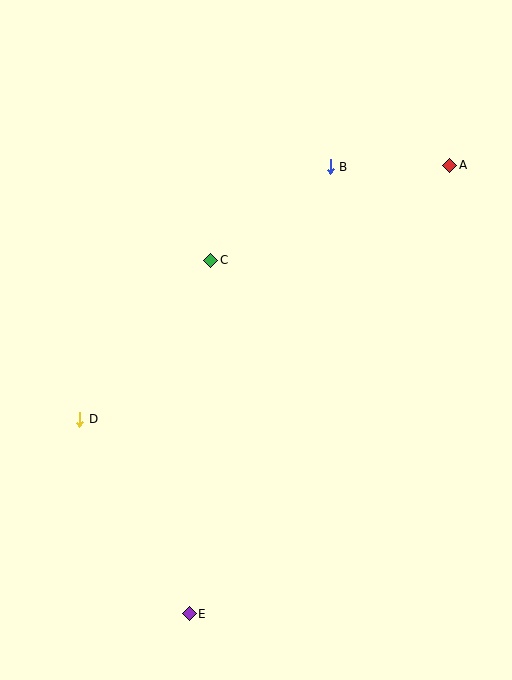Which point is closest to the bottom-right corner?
Point E is closest to the bottom-right corner.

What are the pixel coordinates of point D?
Point D is at (80, 419).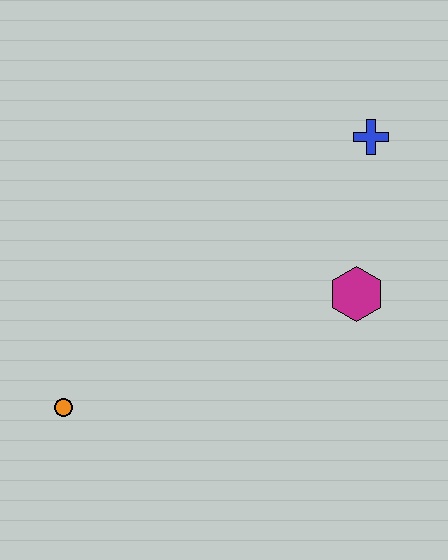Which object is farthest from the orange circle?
The blue cross is farthest from the orange circle.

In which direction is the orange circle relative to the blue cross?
The orange circle is to the left of the blue cross.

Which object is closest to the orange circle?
The magenta hexagon is closest to the orange circle.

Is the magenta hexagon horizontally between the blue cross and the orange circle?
Yes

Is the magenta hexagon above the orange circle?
Yes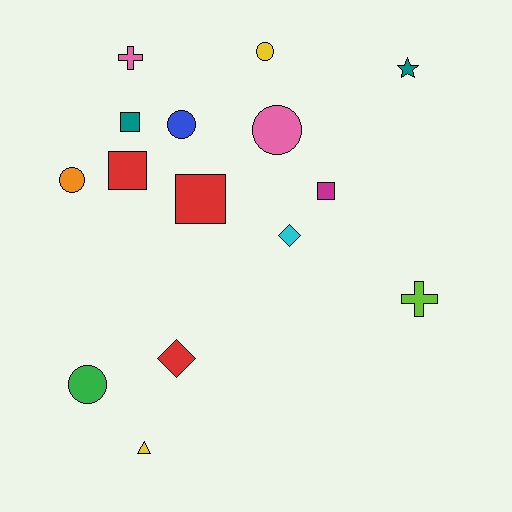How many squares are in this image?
There are 4 squares.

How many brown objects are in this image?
There are no brown objects.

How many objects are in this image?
There are 15 objects.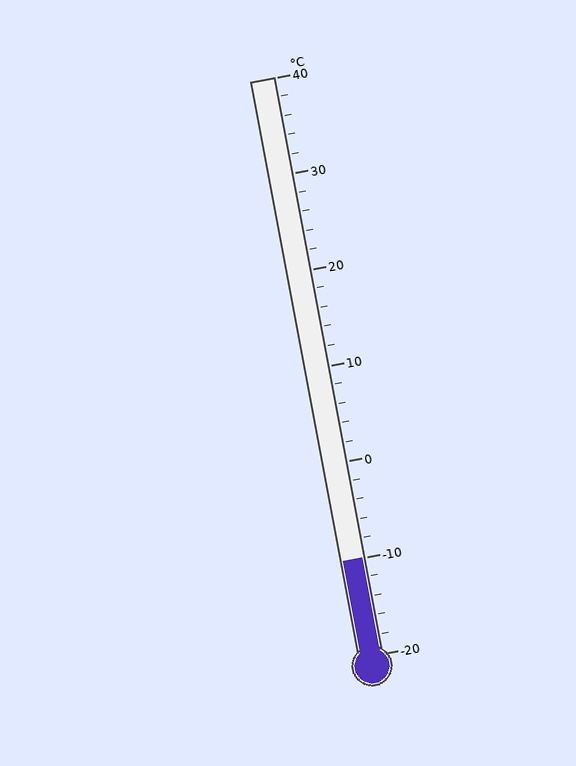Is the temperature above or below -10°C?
The temperature is at -10°C.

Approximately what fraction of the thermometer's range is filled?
The thermometer is filled to approximately 15% of its range.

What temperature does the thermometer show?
The thermometer shows approximately -10°C.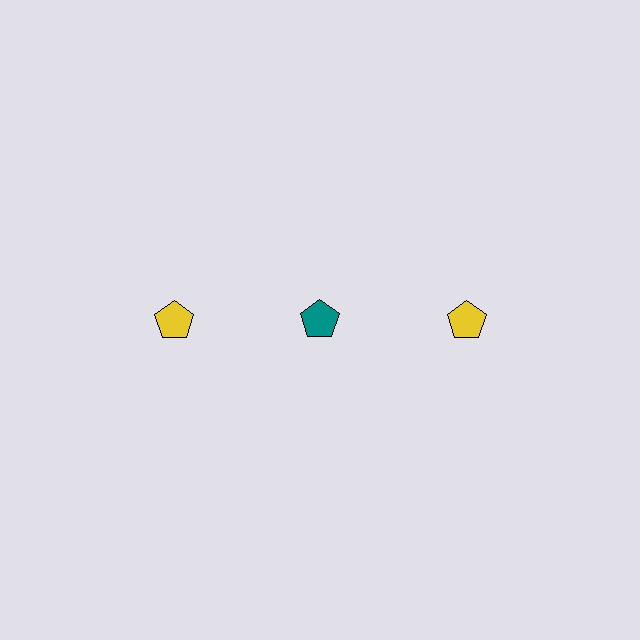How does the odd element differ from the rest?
It has a different color: teal instead of yellow.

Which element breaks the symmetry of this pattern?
The teal pentagon in the top row, second from left column breaks the symmetry. All other shapes are yellow pentagons.